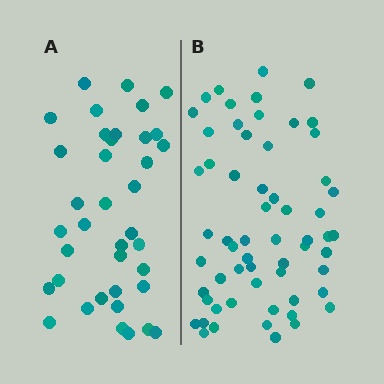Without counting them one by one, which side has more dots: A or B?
Region B (the right region) has more dots.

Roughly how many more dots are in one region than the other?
Region B has approximately 20 more dots than region A.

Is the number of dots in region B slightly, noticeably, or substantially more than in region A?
Region B has substantially more. The ratio is roughly 1.6 to 1.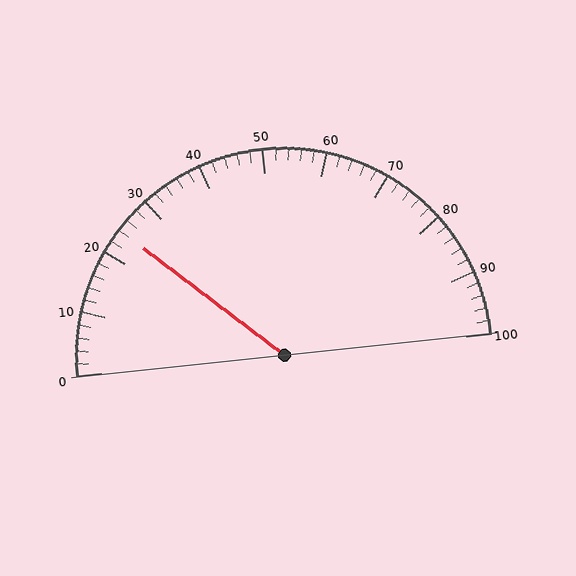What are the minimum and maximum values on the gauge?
The gauge ranges from 0 to 100.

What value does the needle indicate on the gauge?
The needle indicates approximately 24.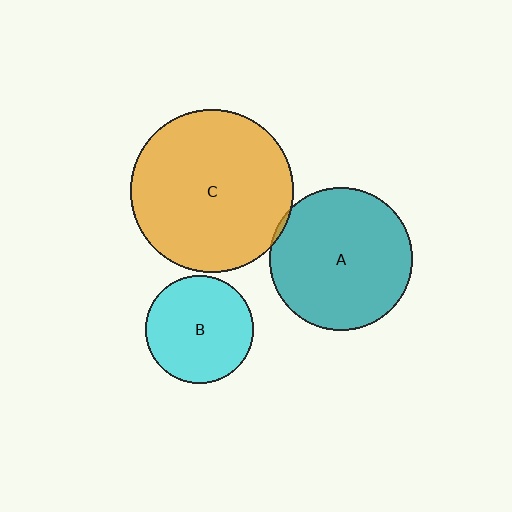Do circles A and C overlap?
Yes.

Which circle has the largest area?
Circle C (orange).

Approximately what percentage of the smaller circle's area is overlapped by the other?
Approximately 5%.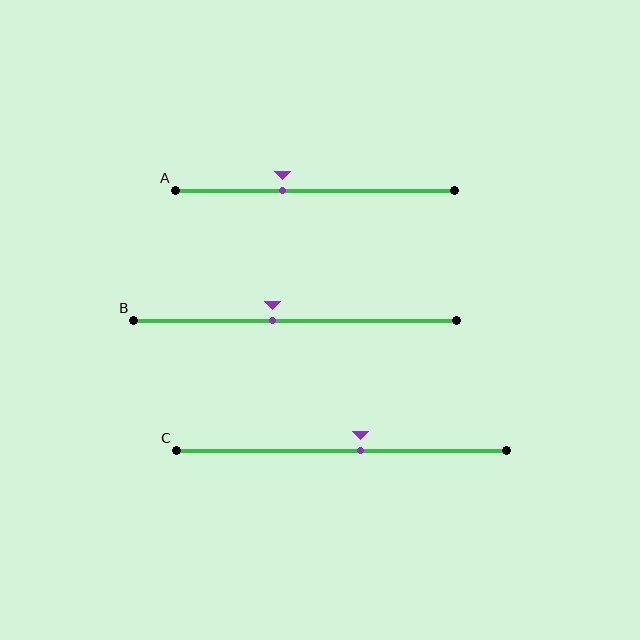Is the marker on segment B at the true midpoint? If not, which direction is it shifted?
No, the marker on segment B is shifted to the left by about 7% of the segment length.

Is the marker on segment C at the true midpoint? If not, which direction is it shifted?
No, the marker on segment C is shifted to the right by about 6% of the segment length.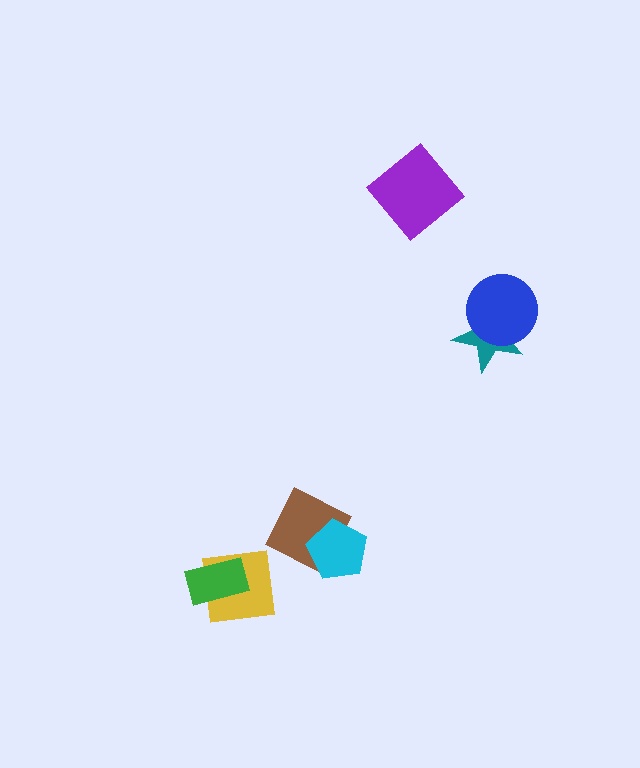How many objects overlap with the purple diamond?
0 objects overlap with the purple diamond.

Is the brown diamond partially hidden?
Yes, it is partially covered by another shape.